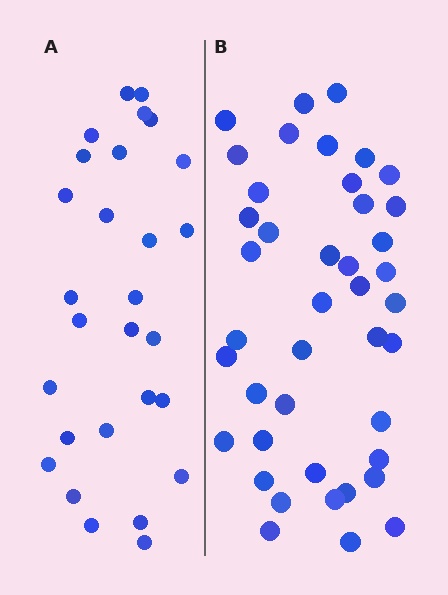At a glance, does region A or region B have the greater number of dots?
Region B (the right region) has more dots.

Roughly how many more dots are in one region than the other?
Region B has approximately 15 more dots than region A.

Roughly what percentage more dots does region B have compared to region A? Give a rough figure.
About 50% more.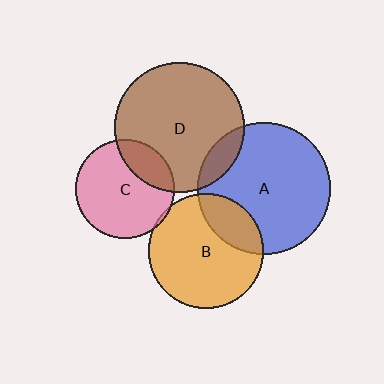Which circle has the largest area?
Circle A (blue).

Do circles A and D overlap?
Yes.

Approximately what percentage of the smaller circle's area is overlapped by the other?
Approximately 10%.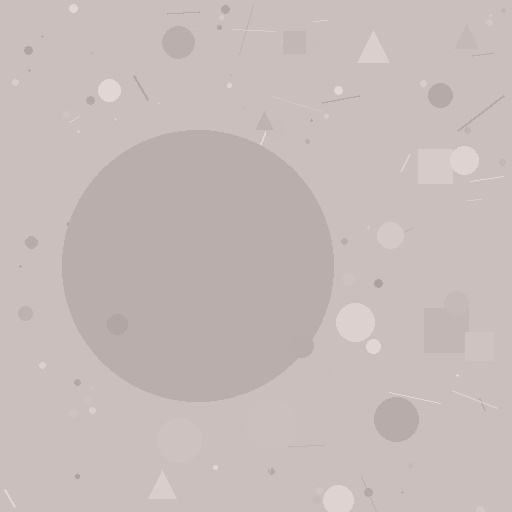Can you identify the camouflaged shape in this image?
The camouflaged shape is a circle.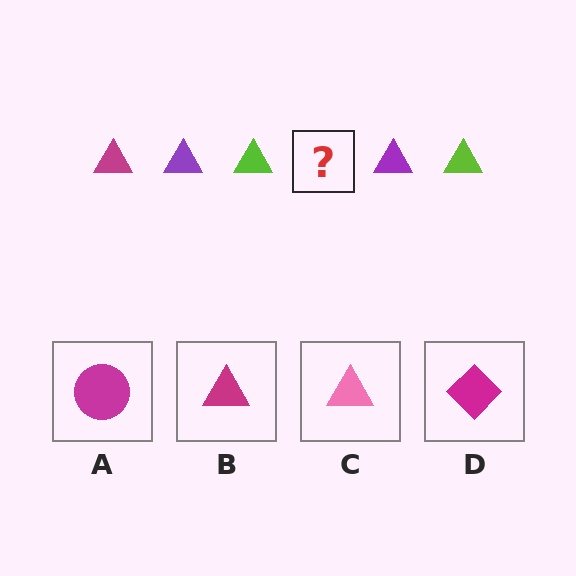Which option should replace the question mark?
Option B.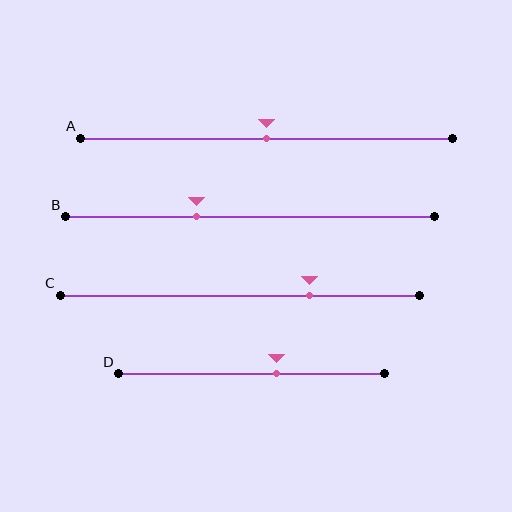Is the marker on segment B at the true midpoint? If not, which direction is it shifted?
No, the marker on segment B is shifted to the left by about 15% of the segment length.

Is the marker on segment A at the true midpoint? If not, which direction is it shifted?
Yes, the marker on segment A is at the true midpoint.